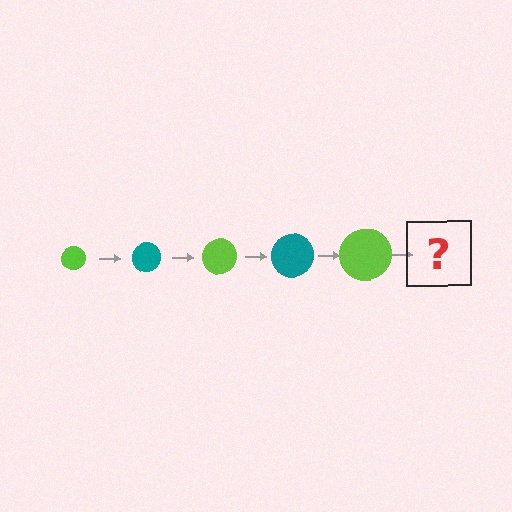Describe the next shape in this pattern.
It should be a teal circle, larger than the previous one.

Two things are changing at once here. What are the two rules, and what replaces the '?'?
The two rules are that the circle grows larger each step and the color cycles through lime and teal. The '?' should be a teal circle, larger than the previous one.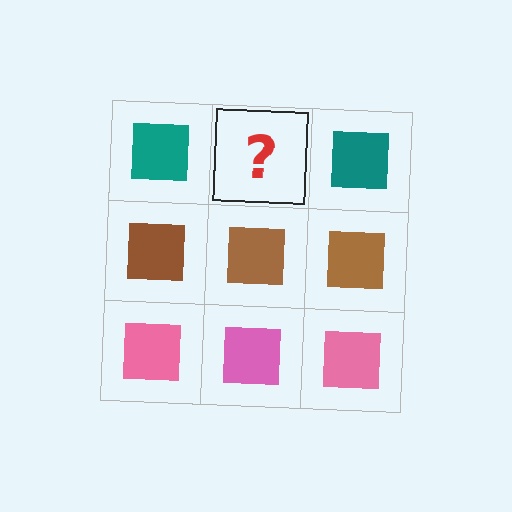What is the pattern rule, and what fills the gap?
The rule is that each row has a consistent color. The gap should be filled with a teal square.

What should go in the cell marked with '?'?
The missing cell should contain a teal square.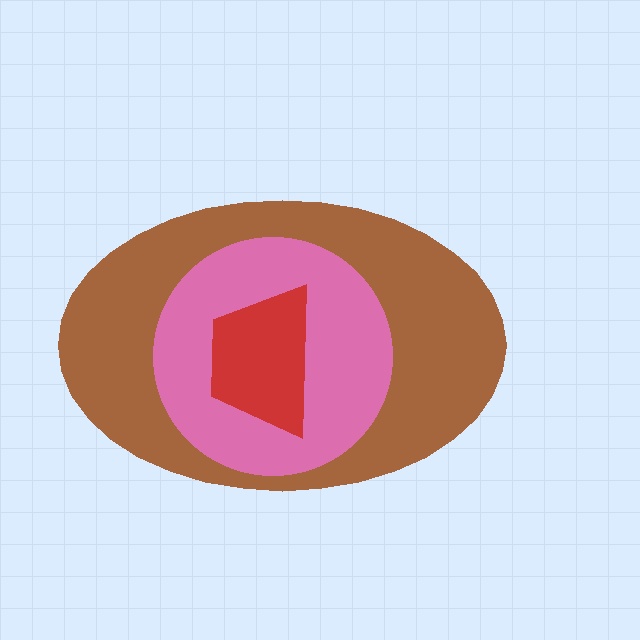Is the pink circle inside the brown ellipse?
Yes.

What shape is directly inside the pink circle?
The red trapezoid.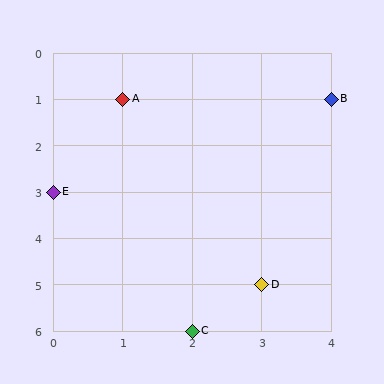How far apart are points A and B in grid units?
Points A and B are 3 columns apart.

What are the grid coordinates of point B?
Point B is at grid coordinates (4, 1).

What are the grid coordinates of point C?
Point C is at grid coordinates (2, 6).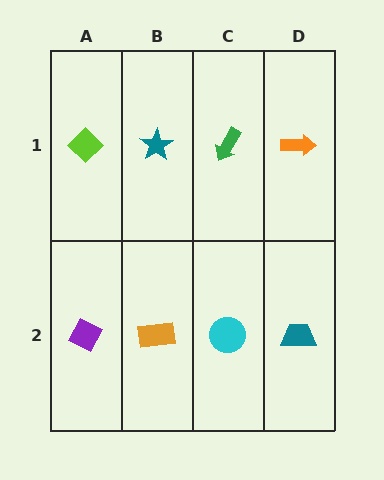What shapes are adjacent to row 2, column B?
A teal star (row 1, column B), a purple diamond (row 2, column A), a cyan circle (row 2, column C).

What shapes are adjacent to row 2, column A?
A lime diamond (row 1, column A), an orange rectangle (row 2, column B).